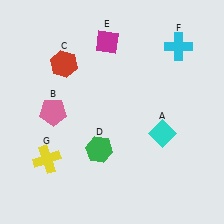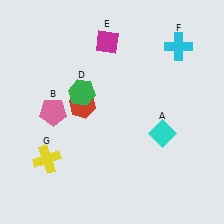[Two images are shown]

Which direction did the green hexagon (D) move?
The green hexagon (D) moved up.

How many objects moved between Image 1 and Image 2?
2 objects moved between the two images.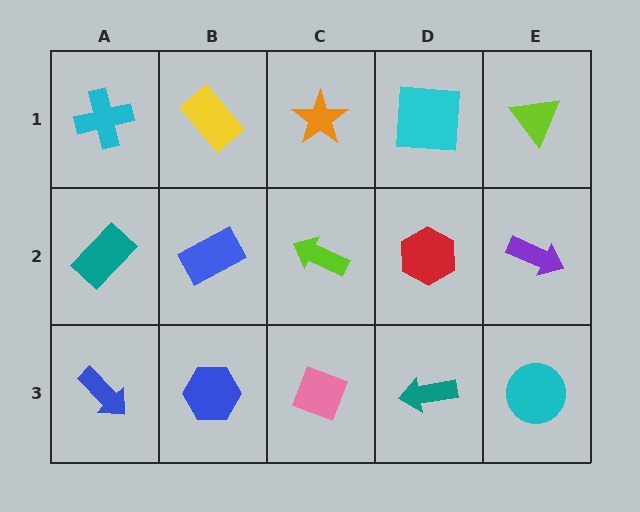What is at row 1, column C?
An orange star.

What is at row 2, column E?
A purple arrow.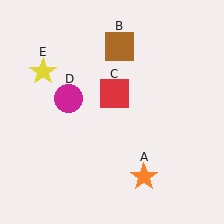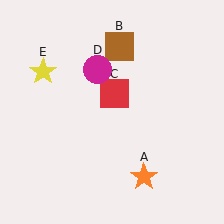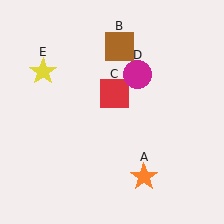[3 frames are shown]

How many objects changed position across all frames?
1 object changed position: magenta circle (object D).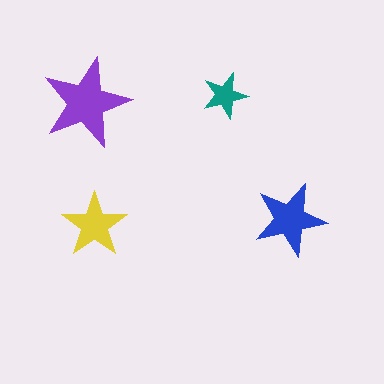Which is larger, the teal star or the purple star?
The purple one.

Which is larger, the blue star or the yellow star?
The blue one.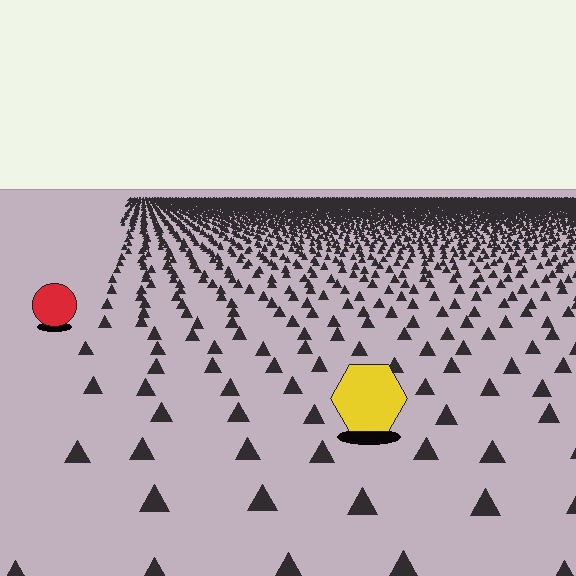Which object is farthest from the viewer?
The red circle is farthest from the viewer. It appears smaller and the ground texture around it is denser.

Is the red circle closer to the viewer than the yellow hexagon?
No. The yellow hexagon is closer — you can tell from the texture gradient: the ground texture is coarser near it.